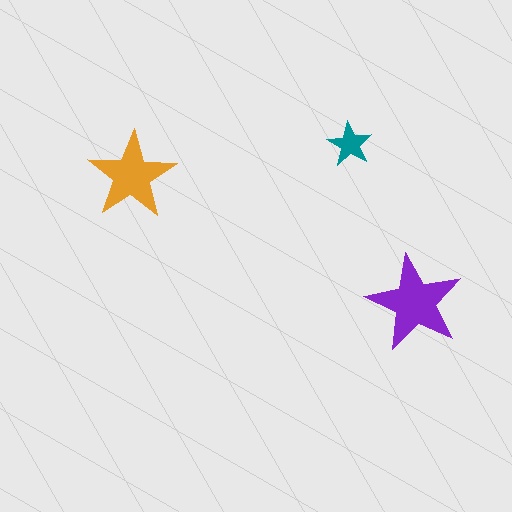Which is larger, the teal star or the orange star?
The orange one.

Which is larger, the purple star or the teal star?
The purple one.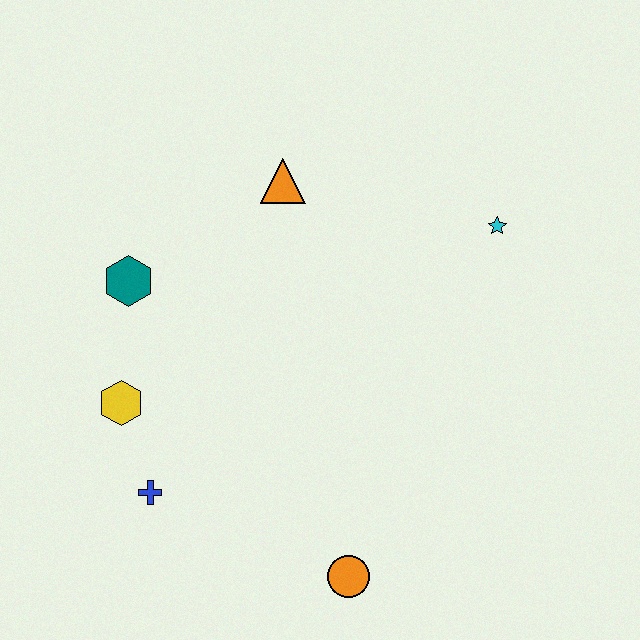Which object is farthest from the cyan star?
The blue cross is farthest from the cyan star.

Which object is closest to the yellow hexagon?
The blue cross is closest to the yellow hexagon.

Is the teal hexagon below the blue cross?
No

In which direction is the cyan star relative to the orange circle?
The cyan star is above the orange circle.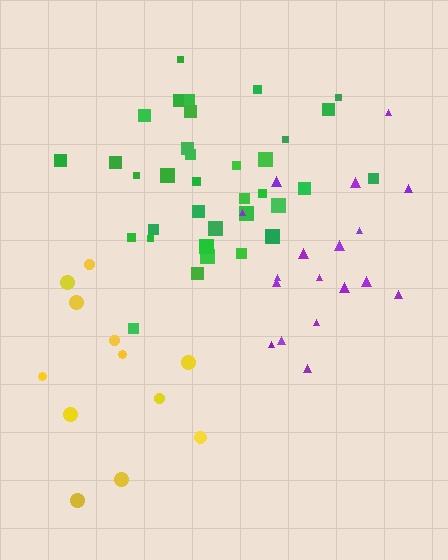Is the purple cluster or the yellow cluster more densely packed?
Purple.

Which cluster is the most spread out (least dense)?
Yellow.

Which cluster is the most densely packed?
Green.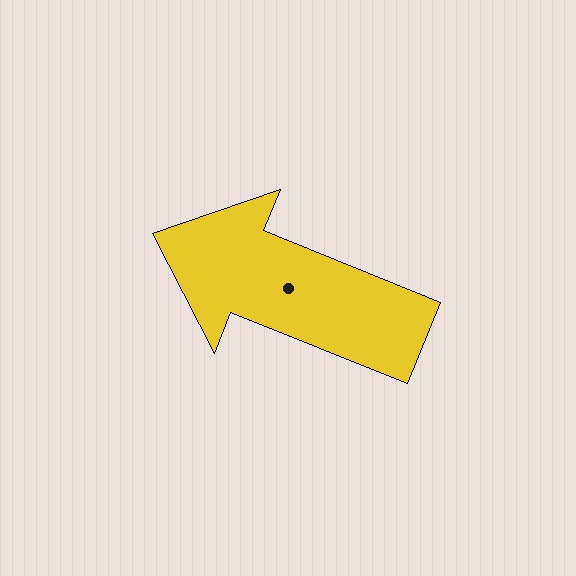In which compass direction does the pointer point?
West.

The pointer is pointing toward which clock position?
Roughly 10 o'clock.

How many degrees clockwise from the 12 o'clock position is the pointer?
Approximately 292 degrees.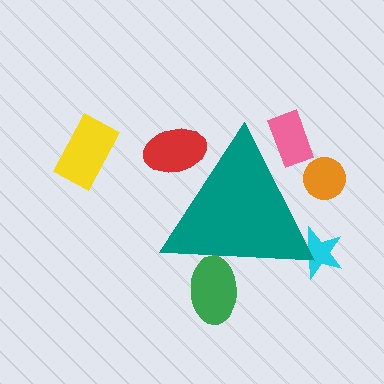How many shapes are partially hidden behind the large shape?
5 shapes are partially hidden.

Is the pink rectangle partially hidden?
Yes, the pink rectangle is partially hidden behind the teal triangle.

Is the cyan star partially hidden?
Yes, the cyan star is partially hidden behind the teal triangle.